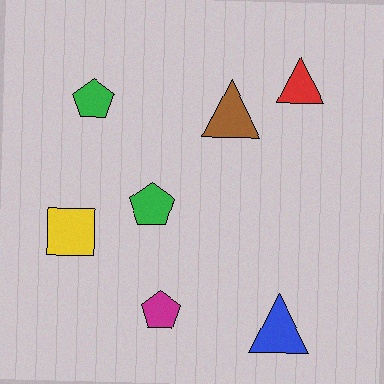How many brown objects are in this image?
There is 1 brown object.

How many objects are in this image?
There are 7 objects.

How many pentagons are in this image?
There are 3 pentagons.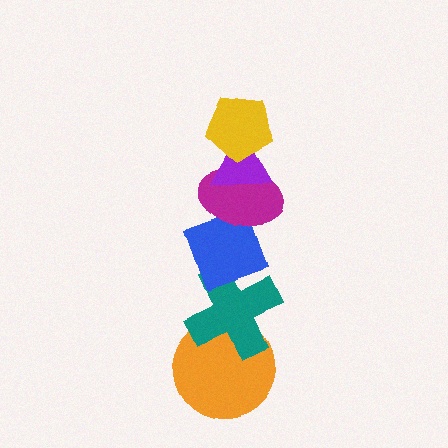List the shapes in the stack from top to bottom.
From top to bottom: the yellow pentagon, the purple triangle, the magenta ellipse, the blue diamond, the teal cross, the orange circle.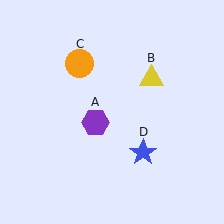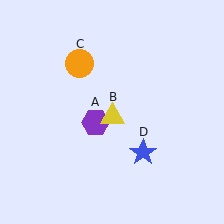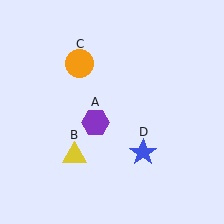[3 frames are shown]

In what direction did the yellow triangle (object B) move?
The yellow triangle (object B) moved down and to the left.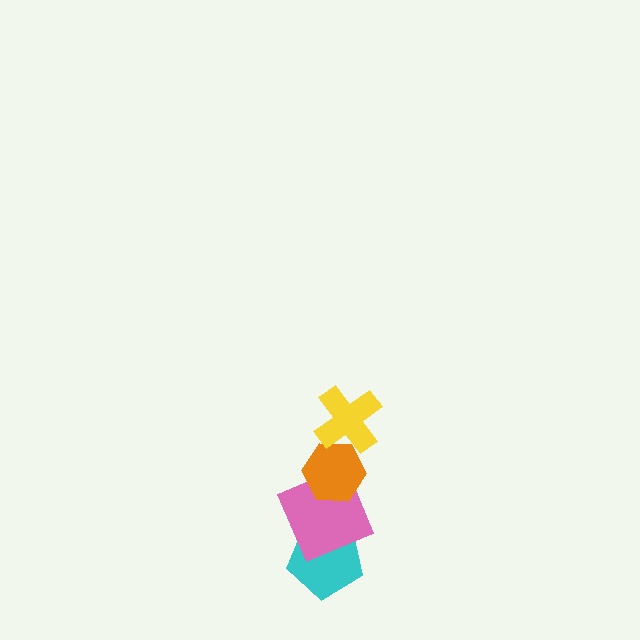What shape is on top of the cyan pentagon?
The pink square is on top of the cyan pentagon.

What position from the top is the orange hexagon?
The orange hexagon is 2nd from the top.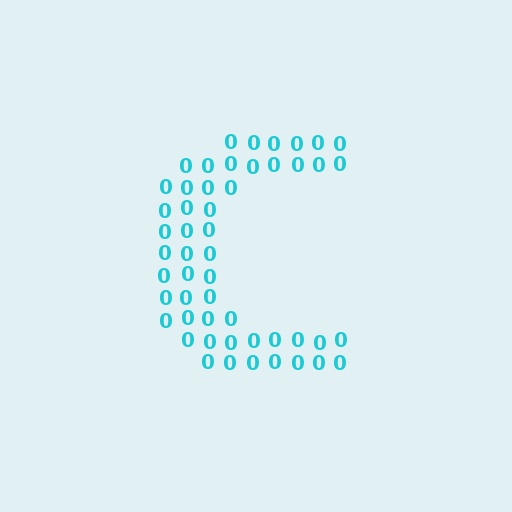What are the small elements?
The small elements are digit 0's.